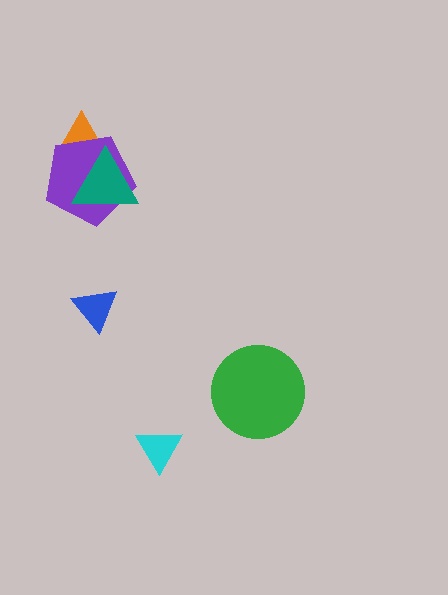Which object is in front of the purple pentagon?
The teal triangle is in front of the purple pentagon.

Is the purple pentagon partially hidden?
Yes, it is partially covered by another shape.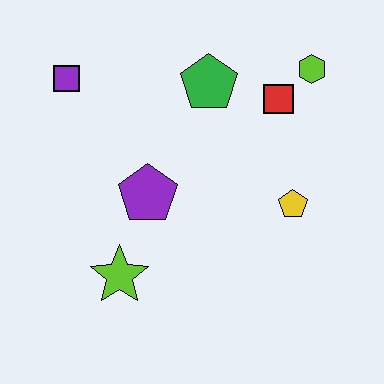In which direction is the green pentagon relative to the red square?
The green pentagon is to the left of the red square.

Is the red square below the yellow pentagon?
No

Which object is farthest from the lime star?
The lime hexagon is farthest from the lime star.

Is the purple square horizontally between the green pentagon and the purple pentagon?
No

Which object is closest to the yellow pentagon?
The red square is closest to the yellow pentagon.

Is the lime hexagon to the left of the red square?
No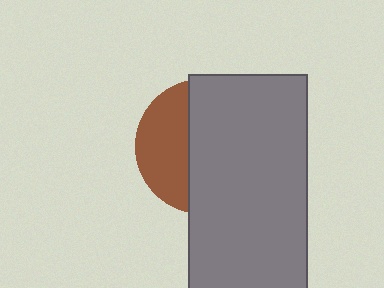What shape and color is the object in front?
The object in front is a gray rectangle.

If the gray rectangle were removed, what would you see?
You would see the complete brown circle.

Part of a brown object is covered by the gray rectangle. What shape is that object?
It is a circle.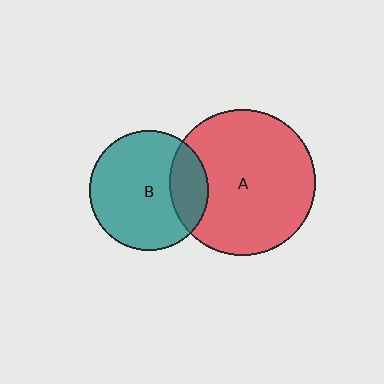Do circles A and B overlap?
Yes.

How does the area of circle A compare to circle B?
Approximately 1.5 times.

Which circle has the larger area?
Circle A (red).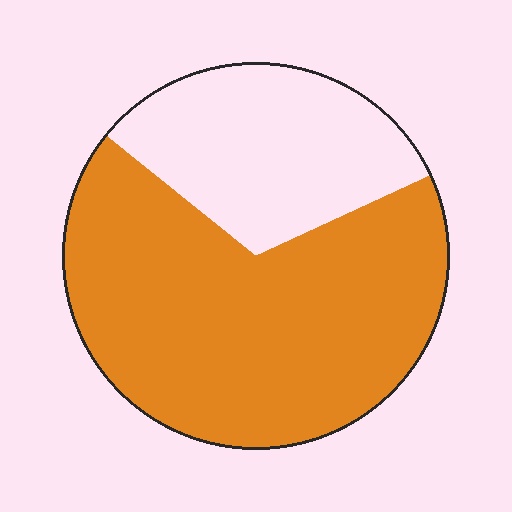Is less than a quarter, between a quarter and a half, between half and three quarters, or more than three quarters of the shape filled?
Between half and three quarters.